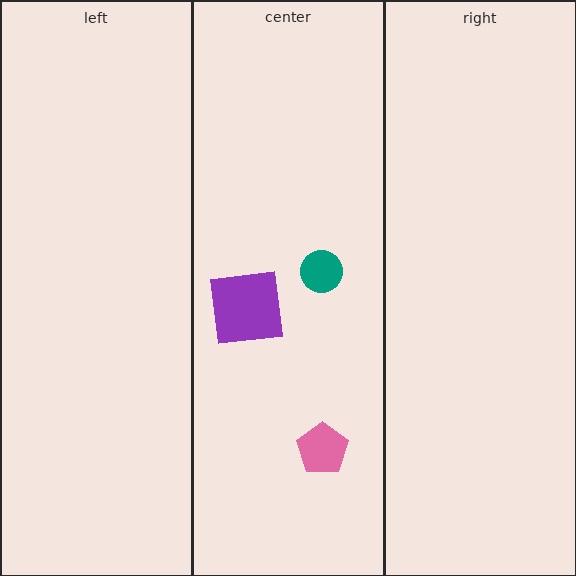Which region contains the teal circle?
The center region.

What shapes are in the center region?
The teal circle, the purple square, the pink pentagon.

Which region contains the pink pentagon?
The center region.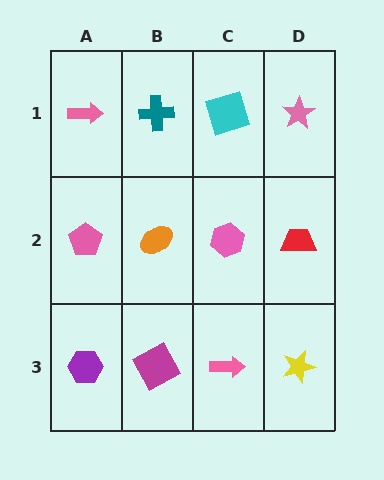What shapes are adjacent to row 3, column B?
An orange ellipse (row 2, column B), a purple hexagon (row 3, column A), a pink arrow (row 3, column C).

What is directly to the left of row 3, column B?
A purple hexagon.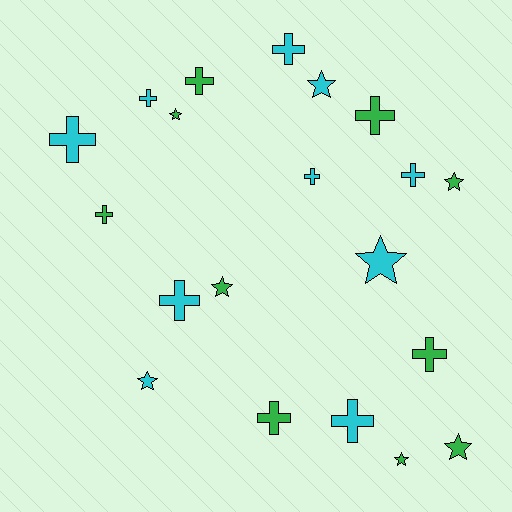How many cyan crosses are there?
There are 7 cyan crosses.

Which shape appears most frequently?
Cross, with 12 objects.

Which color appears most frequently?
Green, with 10 objects.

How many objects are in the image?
There are 20 objects.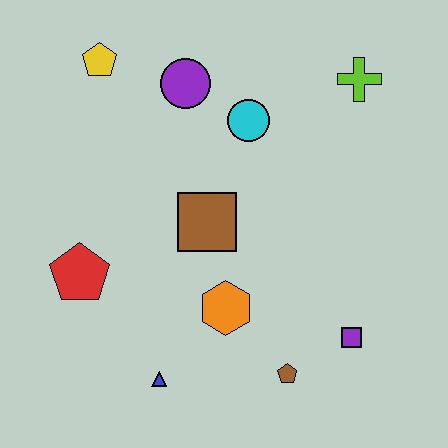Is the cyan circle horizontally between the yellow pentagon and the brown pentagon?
Yes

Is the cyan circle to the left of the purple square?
Yes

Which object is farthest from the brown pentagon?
The yellow pentagon is farthest from the brown pentagon.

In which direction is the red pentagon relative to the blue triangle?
The red pentagon is above the blue triangle.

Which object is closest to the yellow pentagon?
The purple circle is closest to the yellow pentagon.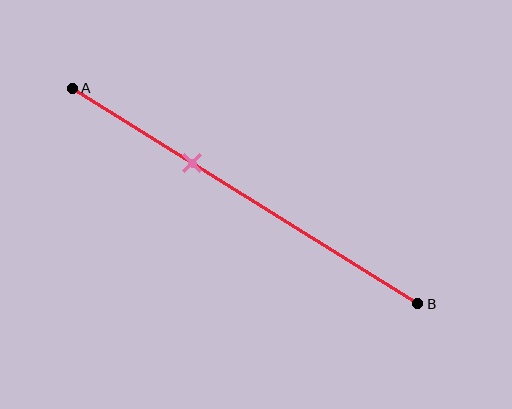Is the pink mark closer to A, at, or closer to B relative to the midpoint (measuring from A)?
The pink mark is closer to point A than the midpoint of segment AB.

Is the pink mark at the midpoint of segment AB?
No, the mark is at about 35% from A, not at the 50% midpoint.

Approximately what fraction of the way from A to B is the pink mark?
The pink mark is approximately 35% of the way from A to B.